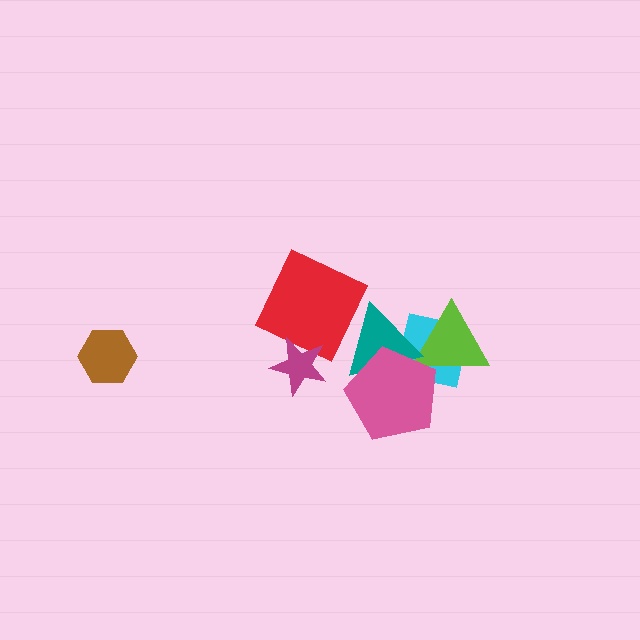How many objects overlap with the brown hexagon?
0 objects overlap with the brown hexagon.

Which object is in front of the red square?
The magenta star is in front of the red square.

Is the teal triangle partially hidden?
Yes, it is partially covered by another shape.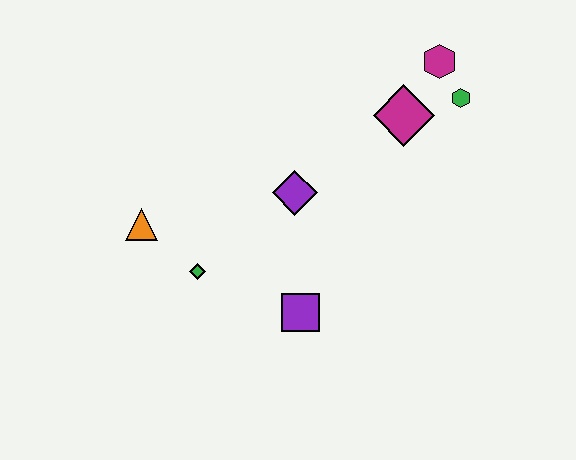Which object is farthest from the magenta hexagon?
The orange triangle is farthest from the magenta hexagon.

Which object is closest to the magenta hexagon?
The green hexagon is closest to the magenta hexagon.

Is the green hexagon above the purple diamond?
Yes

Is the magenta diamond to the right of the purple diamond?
Yes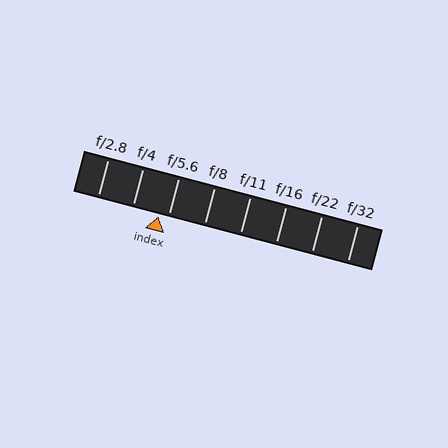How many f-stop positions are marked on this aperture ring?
There are 8 f-stop positions marked.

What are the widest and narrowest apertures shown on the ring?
The widest aperture shown is f/2.8 and the narrowest is f/32.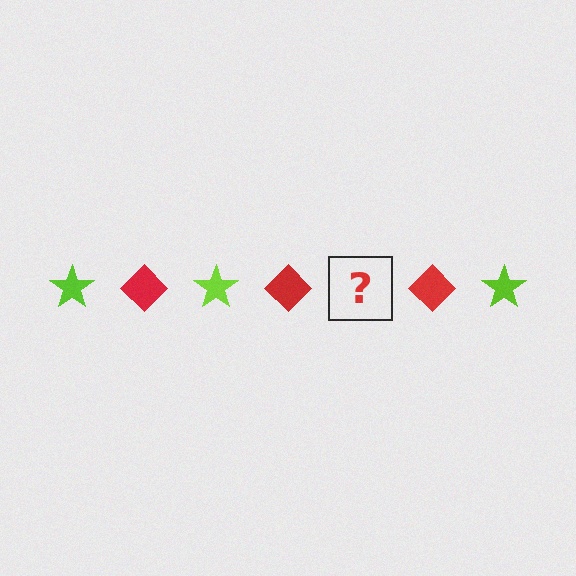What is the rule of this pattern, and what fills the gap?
The rule is that the pattern alternates between lime star and red diamond. The gap should be filled with a lime star.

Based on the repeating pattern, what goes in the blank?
The blank should be a lime star.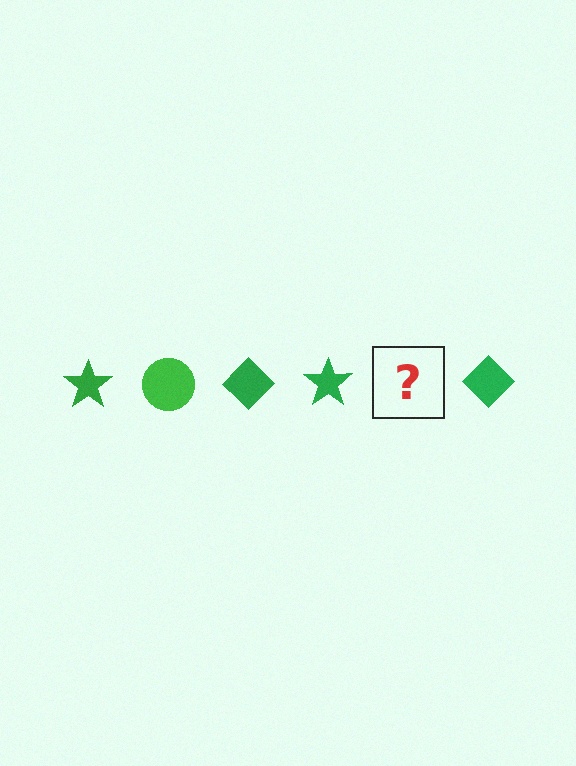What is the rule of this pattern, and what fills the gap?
The rule is that the pattern cycles through star, circle, diamond shapes in green. The gap should be filled with a green circle.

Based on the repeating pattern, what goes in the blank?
The blank should be a green circle.